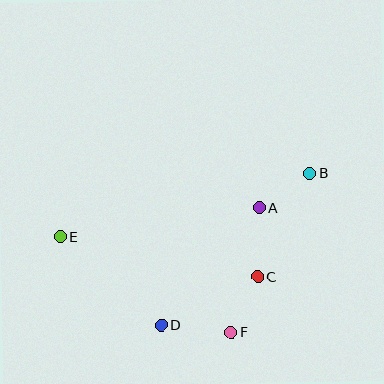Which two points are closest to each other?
Points A and B are closest to each other.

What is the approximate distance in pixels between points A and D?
The distance between A and D is approximately 153 pixels.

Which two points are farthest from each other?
Points B and E are farthest from each other.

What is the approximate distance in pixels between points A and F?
The distance between A and F is approximately 128 pixels.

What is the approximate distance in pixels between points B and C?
The distance between B and C is approximately 116 pixels.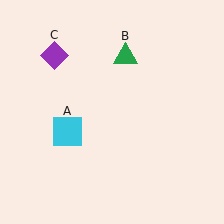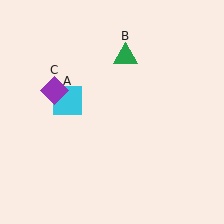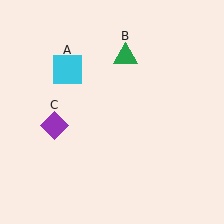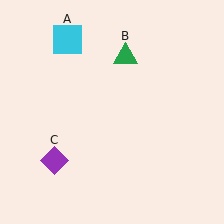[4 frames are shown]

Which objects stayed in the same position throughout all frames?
Green triangle (object B) remained stationary.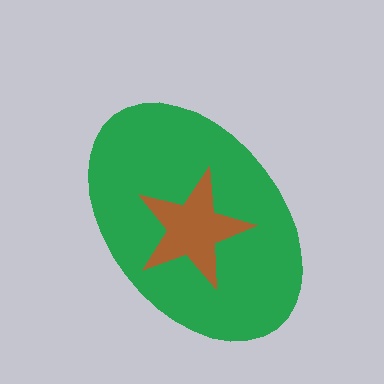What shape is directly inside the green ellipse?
The brown star.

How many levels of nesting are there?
2.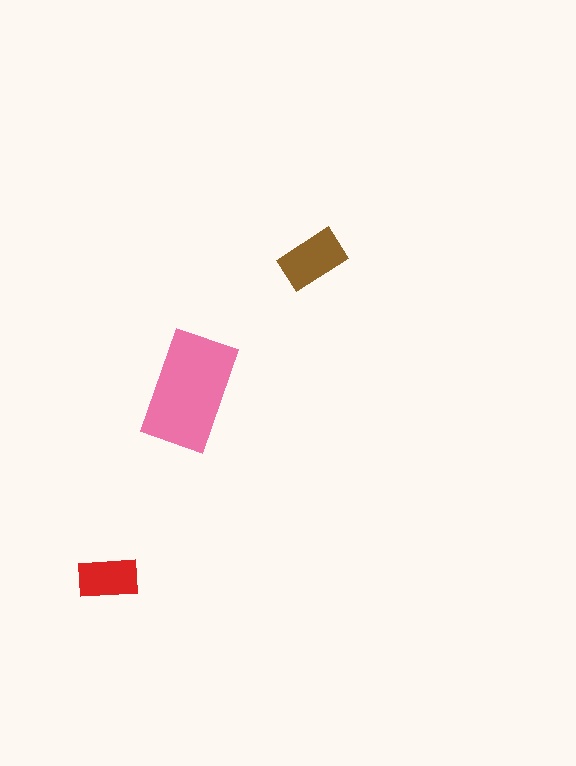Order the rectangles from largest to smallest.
the pink one, the brown one, the red one.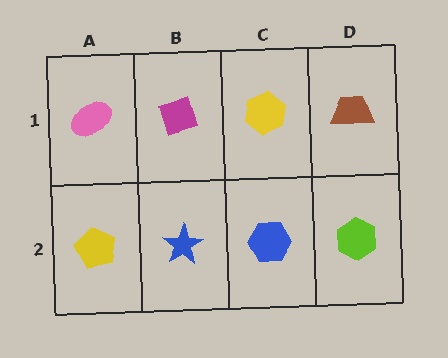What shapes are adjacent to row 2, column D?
A brown trapezoid (row 1, column D), a blue hexagon (row 2, column C).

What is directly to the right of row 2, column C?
A lime hexagon.